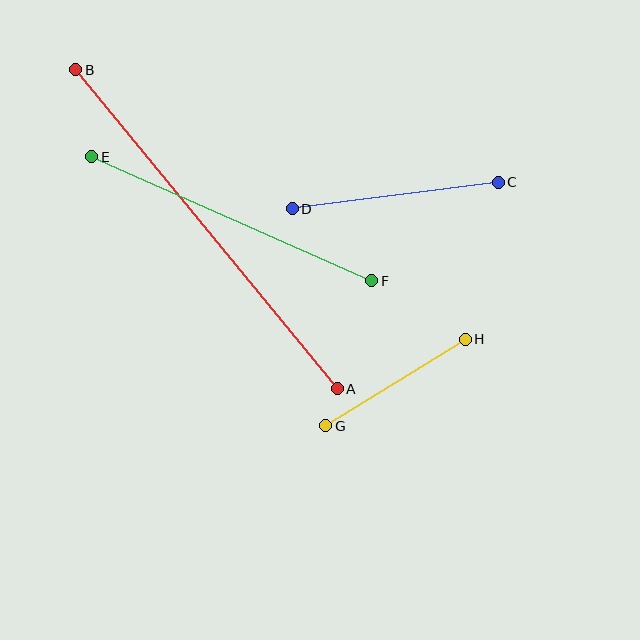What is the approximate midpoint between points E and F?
The midpoint is at approximately (232, 219) pixels.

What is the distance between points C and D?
The distance is approximately 208 pixels.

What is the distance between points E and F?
The distance is approximately 306 pixels.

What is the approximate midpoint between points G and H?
The midpoint is at approximately (395, 383) pixels.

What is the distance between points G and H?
The distance is approximately 164 pixels.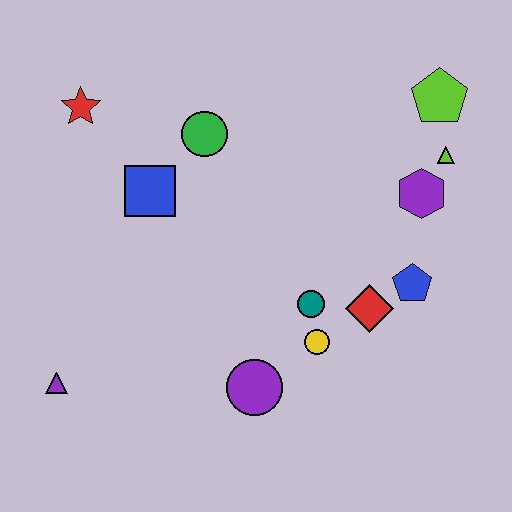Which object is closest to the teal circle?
The yellow circle is closest to the teal circle.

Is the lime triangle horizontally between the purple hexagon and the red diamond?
No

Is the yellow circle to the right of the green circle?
Yes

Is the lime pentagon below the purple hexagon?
No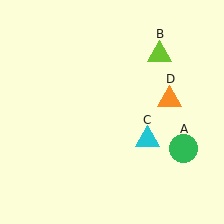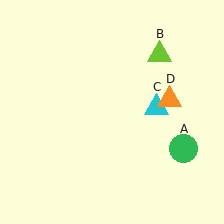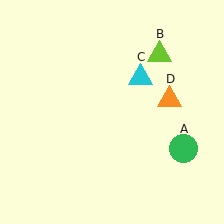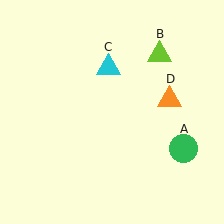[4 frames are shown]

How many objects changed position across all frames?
1 object changed position: cyan triangle (object C).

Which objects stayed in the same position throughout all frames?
Green circle (object A) and lime triangle (object B) and orange triangle (object D) remained stationary.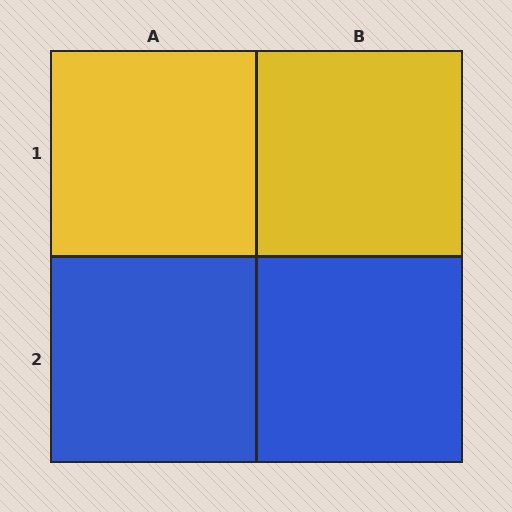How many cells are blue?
2 cells are blue.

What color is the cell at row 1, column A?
Yellow.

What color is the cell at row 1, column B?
Yellow.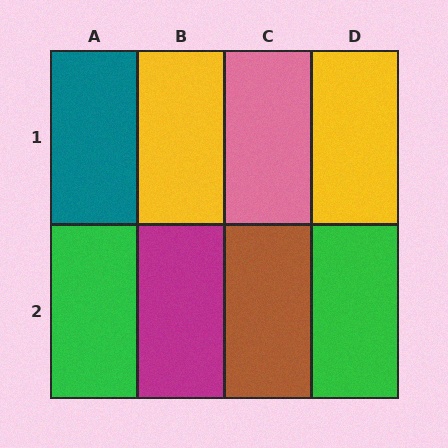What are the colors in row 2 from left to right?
Green, magenta, brown, green.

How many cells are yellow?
2 cells are yellow.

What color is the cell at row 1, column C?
Pink.